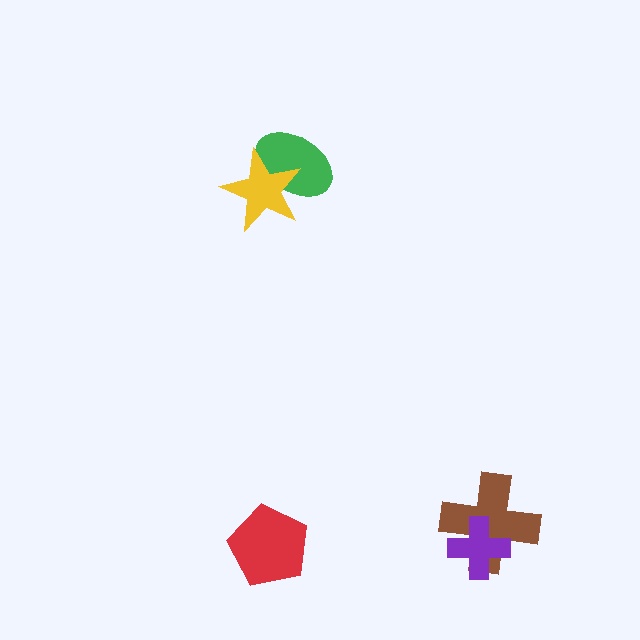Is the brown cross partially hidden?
Yes, it is partially covered by another shape.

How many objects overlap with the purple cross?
1 object overlaps with the purple cross.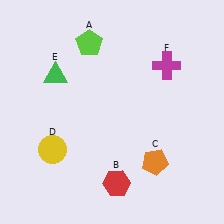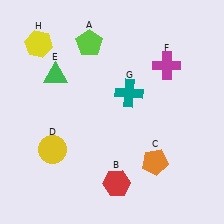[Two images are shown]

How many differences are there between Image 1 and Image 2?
There are 2 differences between the two images.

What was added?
A teal cross (G), a yellow hexagon (H) were added in Image 2.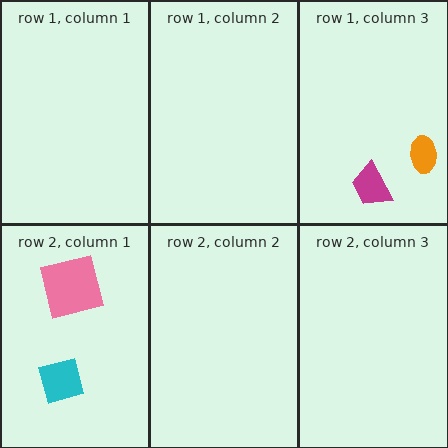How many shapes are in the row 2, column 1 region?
2.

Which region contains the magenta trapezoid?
The row 1, column 3 region.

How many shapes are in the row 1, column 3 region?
2.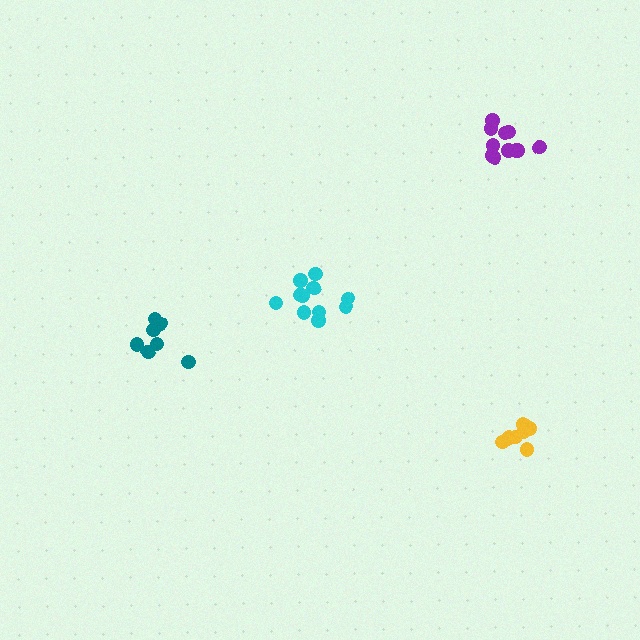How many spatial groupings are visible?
There are 4 spatial groupings.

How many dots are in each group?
Group 1: 8 dots, Group 2: 11 dots, Group 3: 11 dots, Group 4: 10 dots (40 total).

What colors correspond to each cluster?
The clusters are colored: teal, purple, cyan, yellow.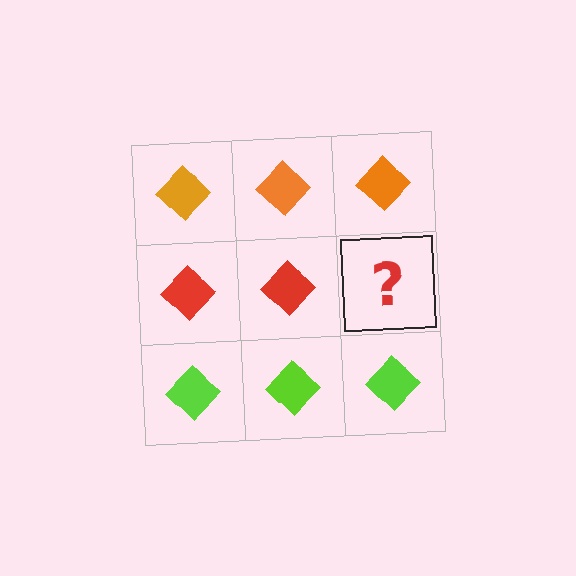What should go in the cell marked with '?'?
The missing cell should contain a red diamond.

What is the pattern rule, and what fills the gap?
The rule is that each row has a consistent color. The gap should be filled with a red diamond.